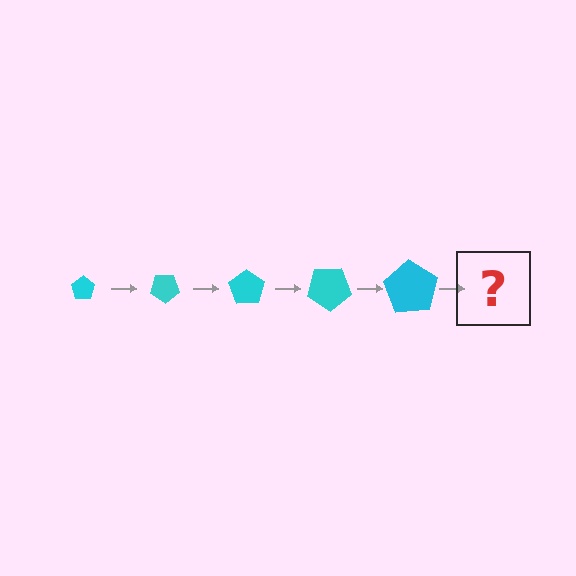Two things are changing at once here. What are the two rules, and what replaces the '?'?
The two rules are that the pentagon grows larger each step and it rotates 35 degrees each step. The '?' should be a pentagon, larger than the previous one and rotated 175 degrees from the start.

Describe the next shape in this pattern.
It should be a pentagon, larger than the previous one and rotated 175 degrees from the start.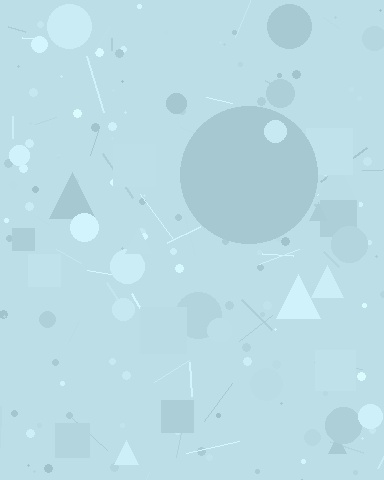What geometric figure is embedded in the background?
A circle is embedded in the background.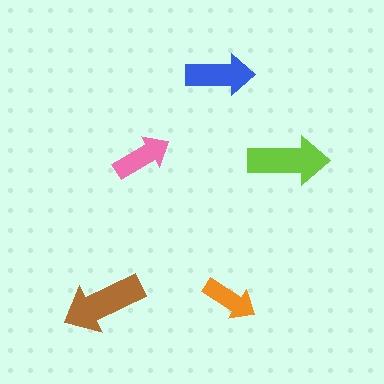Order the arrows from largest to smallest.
the brown one, the lime one, the blue one, the pink one, the orange one.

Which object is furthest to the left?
The brown arrow is leftmost.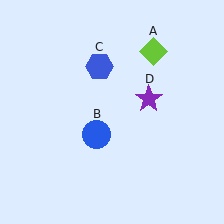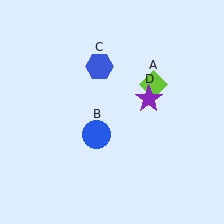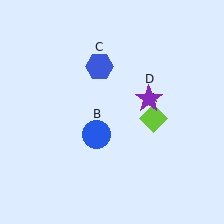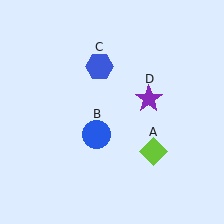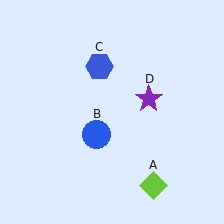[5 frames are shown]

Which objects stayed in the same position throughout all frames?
Blue circle (object B) and blue hexagon (object C) and purple star (object D) remained stationary.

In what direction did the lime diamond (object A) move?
The lime diamond (object A) moved down.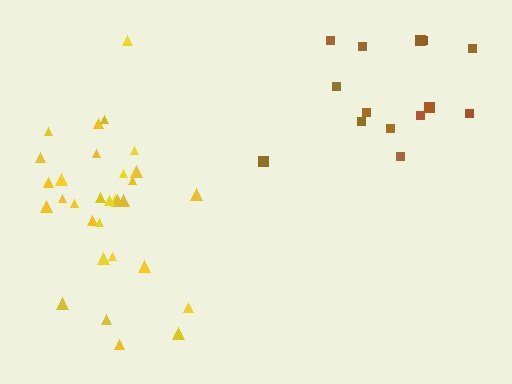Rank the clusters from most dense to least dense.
yellow, brown.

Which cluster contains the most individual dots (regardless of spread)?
Yellow (31).